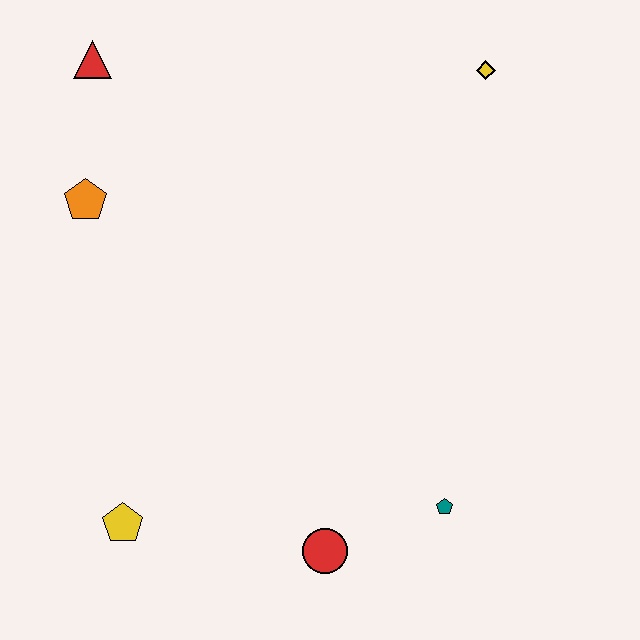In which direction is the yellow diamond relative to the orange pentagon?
The yellow diamond is to the right of the orange pentagon.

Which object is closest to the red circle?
The teal pentagon is closest to the red circle.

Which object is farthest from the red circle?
The red triangle is farthest from the red circle.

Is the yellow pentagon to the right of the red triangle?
Yes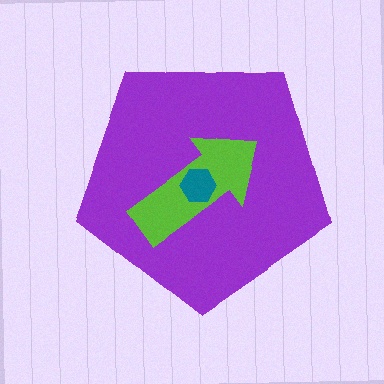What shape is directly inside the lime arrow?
The teal hexagon.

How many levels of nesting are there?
3.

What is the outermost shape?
The purple pentagon.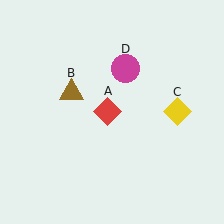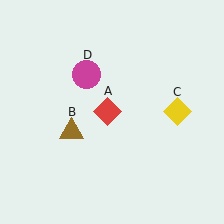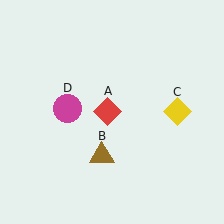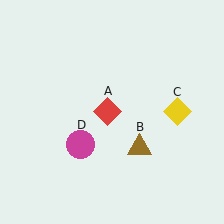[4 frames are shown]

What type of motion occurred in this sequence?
The brown triangle (object B), magenta circle (object D) rotated counterclockwise around the center of the scene.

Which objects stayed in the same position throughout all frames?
Red diamond (object A) and yellow diamond (object C) remained stationary.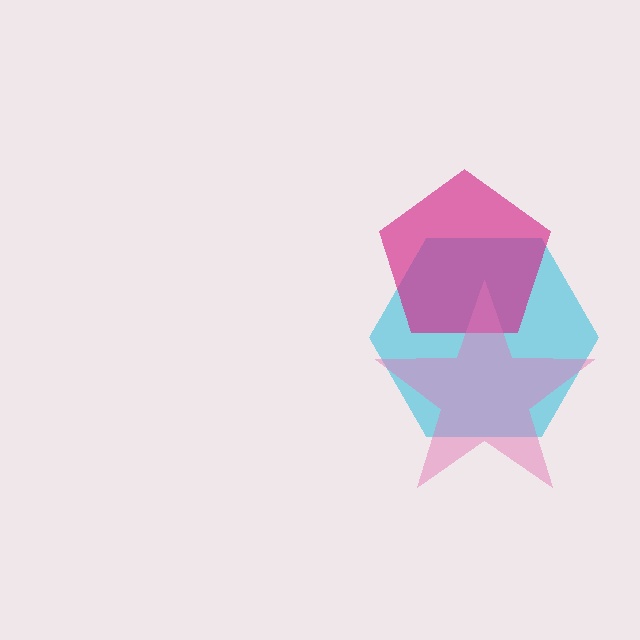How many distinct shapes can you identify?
There are 3 distinct shapes: a cyan hexagon, a magenta pentagon, a pink star.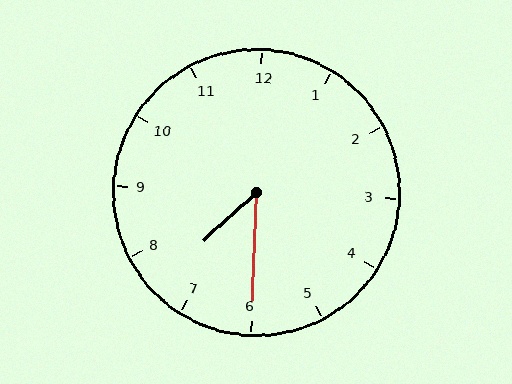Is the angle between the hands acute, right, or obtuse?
It is acute.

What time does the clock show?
7:30.